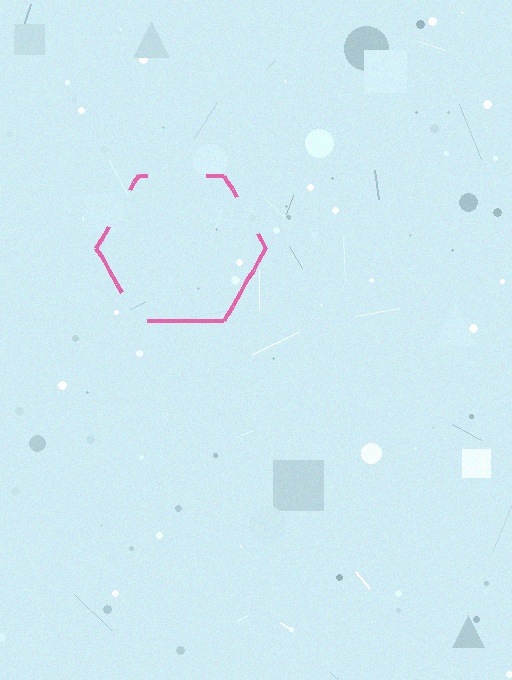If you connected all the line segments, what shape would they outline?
They would outline a hexagon.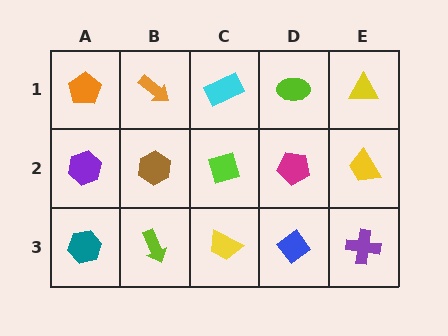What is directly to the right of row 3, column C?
A blue diamond.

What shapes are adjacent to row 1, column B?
A brown hexagon (row 2, column B), an orange pentagon (row 1, column A), a cyan rectangle (row 1, column C).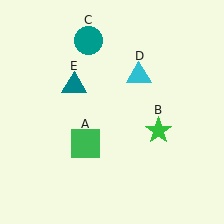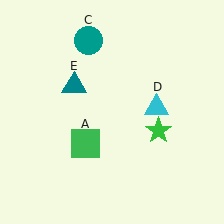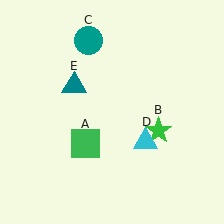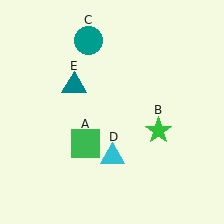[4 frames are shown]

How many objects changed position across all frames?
1 object changed position: cyan triangle (object D).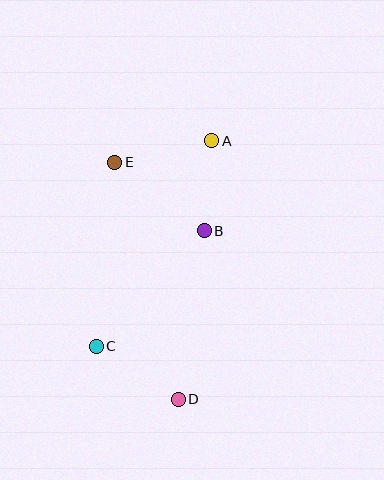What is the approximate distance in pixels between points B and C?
The distance between B and C is approximately 158 pixels.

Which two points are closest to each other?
Points A and B are closest to each other.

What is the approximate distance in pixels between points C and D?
The distance between C and D is approximately 97 pixels.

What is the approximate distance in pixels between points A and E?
The distance between A and E is approximately 99 pixels.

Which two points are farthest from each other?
Points A and D are farthest from each other.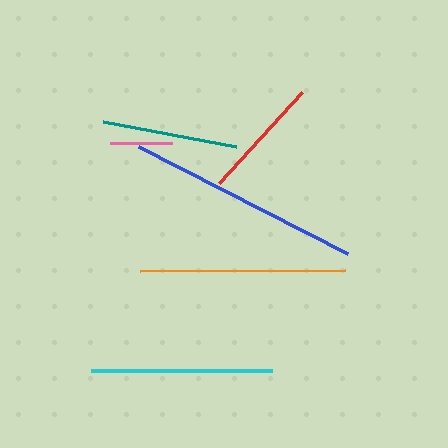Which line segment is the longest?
The blue line is the longest at approximately 235 pixels.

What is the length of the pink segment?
The pink segment is approximately 62 pixels long.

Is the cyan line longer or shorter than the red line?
The cyan line is longer than the red line.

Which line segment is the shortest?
The pink line is the shortest at approximately 62 pixels.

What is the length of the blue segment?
The blue segment is approximately 235 pixels long.